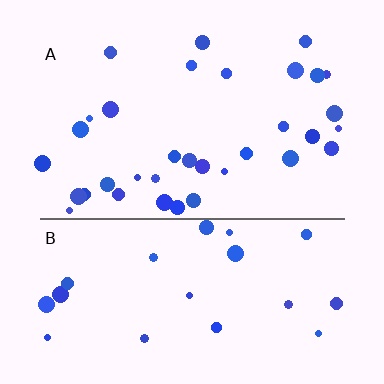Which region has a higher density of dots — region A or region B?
A (the top).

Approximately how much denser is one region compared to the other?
Approximately 1.5× — region A over region B.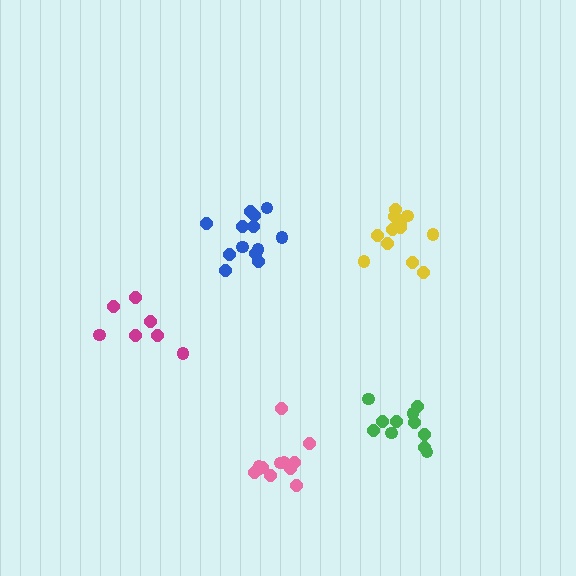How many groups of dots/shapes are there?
There are 5 groups.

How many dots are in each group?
Group 1: 11 dots, Group 2: 7 dots, Group 3: 12 dots, Group 4: 13 dots, Group 5: 12 dots (55 total).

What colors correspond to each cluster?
The clusters are colored: green, magenta, pink, blue, yellow.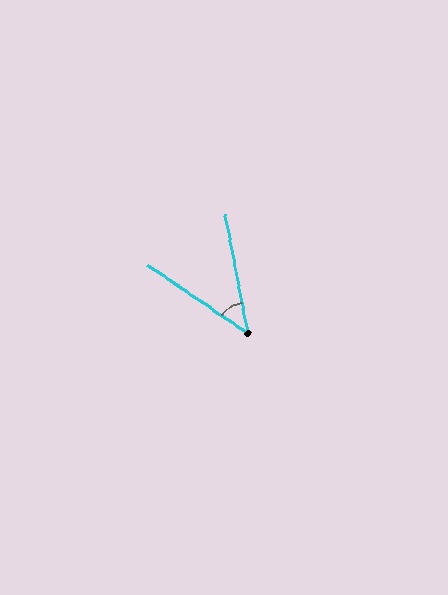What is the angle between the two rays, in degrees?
Approximately 45 degrees.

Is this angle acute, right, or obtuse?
It is acute.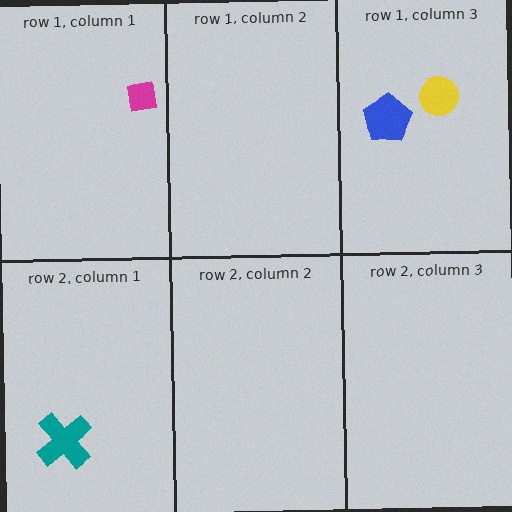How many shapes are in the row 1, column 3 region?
2.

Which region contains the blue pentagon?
The row 1, column 3 region.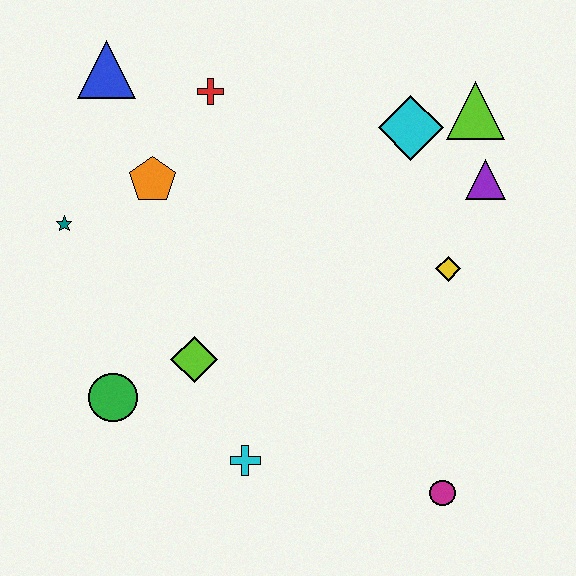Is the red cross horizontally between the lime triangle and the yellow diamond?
No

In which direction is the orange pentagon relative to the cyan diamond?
The orange pentagon is to the left of the cyan diamond.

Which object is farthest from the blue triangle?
The magenta circle is farthest from the blue triangle.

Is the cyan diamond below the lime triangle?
Yes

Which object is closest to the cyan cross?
The lime diamond is closest to the cyan cross.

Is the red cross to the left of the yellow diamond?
Yes